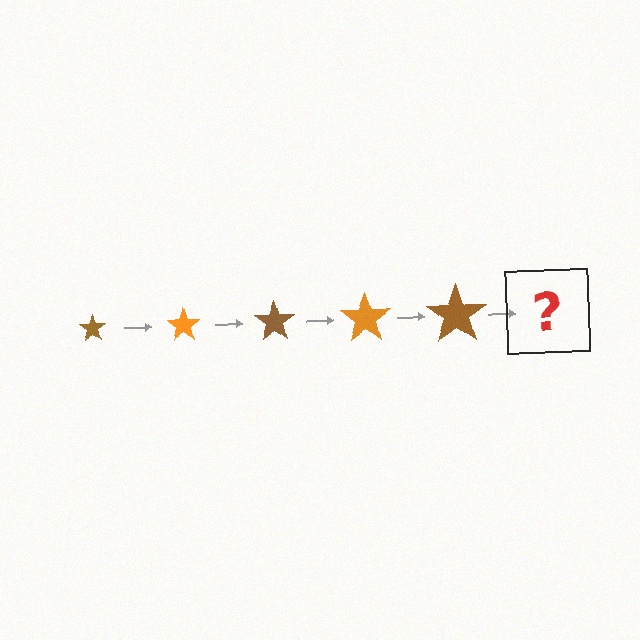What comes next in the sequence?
The next element should be an orange star, larger than the previous one.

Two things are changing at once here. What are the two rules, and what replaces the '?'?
The two rules are that the star grows larger each step and the color cycles through brown and orange. The '?' should be an orange star, larger than the previous one.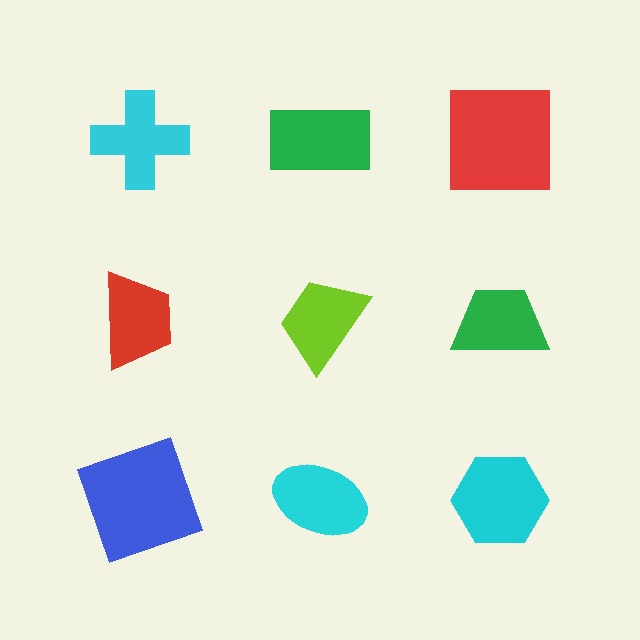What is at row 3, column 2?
A cyan ellipse.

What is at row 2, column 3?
A green trapezoid.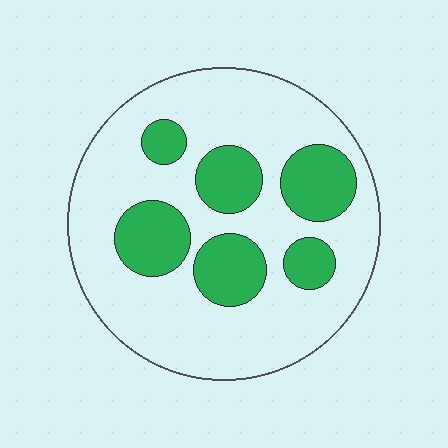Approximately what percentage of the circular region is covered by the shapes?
Approximately 25%.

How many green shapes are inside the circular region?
6.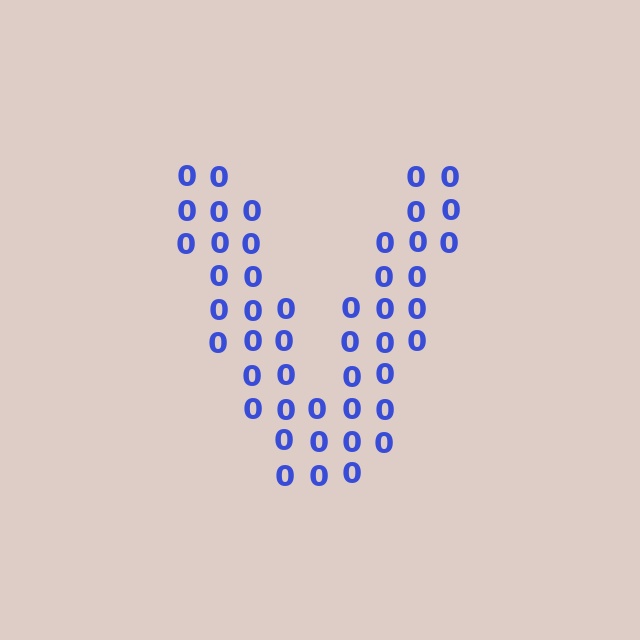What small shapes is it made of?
It is made of small digit 0's.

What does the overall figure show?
The overall figure shows the letter V.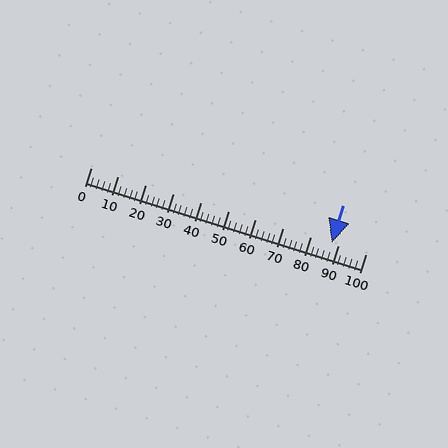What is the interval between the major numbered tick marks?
The major tick marks are spaced 10 units apart.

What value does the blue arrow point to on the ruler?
The blue arrow points to approximately 88.